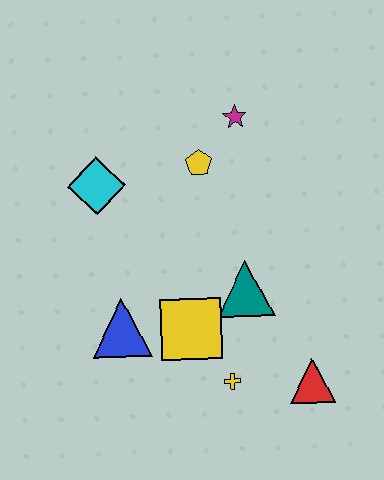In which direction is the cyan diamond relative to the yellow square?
The cyan diamond is above the yellow square.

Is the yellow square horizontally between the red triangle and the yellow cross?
No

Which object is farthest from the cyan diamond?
The red triangle is farthest from the cyan diamond.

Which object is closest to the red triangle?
The yellow cross is closest to the red triangle.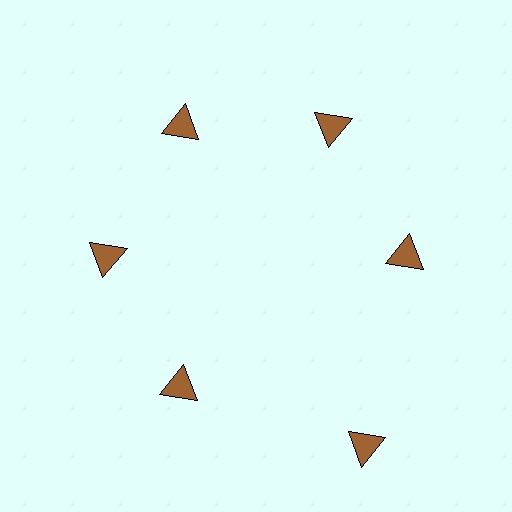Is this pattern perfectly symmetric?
No. The 6 brown triangles are arranged in a ring, but one element near the 5 o'clock position is pushed outward from the center, breaking the 6-fold rotational symmetry.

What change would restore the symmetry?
The symmetry would be restored by moving it inward, back onto the ring so that all 6 triangles sit at equal angles and equal distance from the center.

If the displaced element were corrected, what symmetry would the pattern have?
It would have 6-fold rotational symmetry — the pattern would map onto itself every 60 degrees.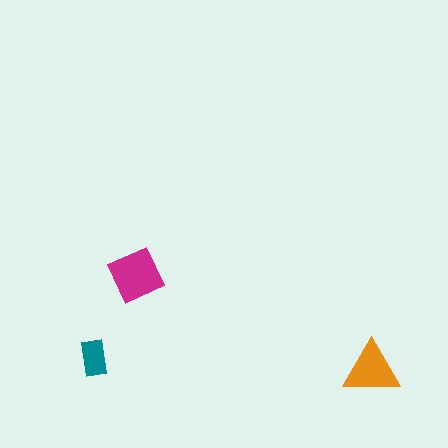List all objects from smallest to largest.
The teal rectangle, the orange triangle, the magenta square.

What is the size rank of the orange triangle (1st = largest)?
2nd.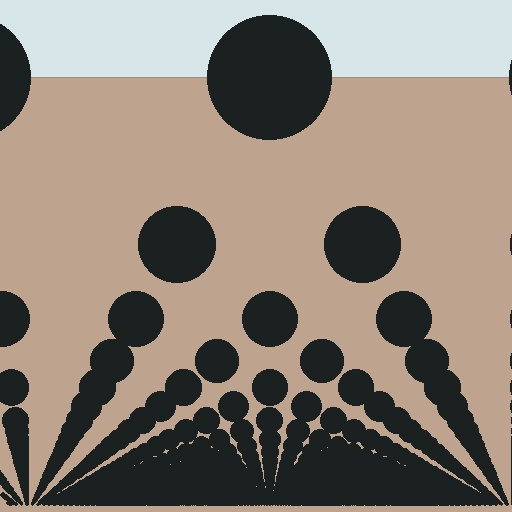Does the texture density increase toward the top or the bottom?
Density increases toward the bottom.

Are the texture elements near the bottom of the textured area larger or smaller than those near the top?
Smaller. The gradient is inverted — elements near the bottom are smaller and denser.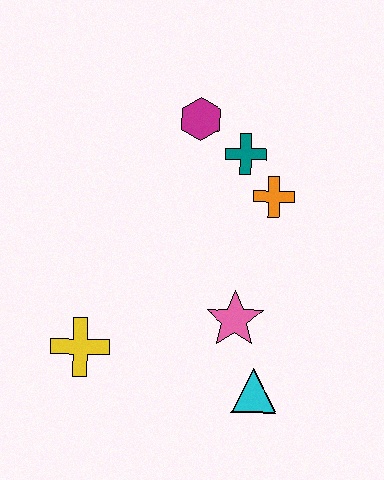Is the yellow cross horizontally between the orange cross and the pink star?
No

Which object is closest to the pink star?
The cyan triangle is closest to the pink star.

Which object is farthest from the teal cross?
The yellow cross is farthest from the teal cross.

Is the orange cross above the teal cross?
No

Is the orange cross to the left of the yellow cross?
No